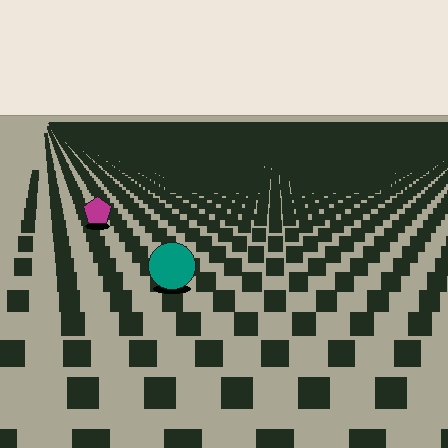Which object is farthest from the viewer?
The magenta pentagon is farthest from the viewer. It appears smaller and the ground texture around it is denser.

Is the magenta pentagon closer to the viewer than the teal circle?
No. The teal circle is closer — you can tell from the texture gradient: the ground texture is coarser near it.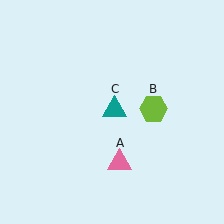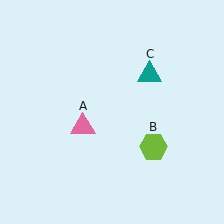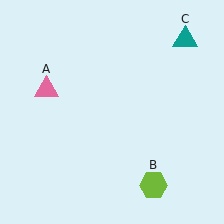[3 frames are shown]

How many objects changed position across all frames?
3 objects changed position: pink triangle (object A), lime hexagon (object B), teal triangle (object C).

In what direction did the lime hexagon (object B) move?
The lime hexagon (object B) moved down.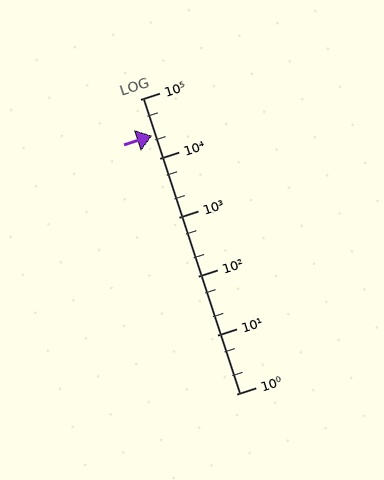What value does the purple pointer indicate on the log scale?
The pointer indicates approximately 24000.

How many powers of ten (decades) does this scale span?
The scale spans 5 decades, from 1 to 100000.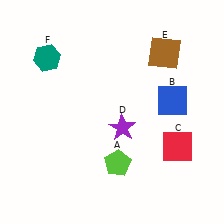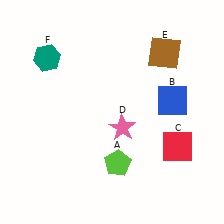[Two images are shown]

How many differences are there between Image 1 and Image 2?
There is 1 difference between the two images.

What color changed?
The star (D) changed from purple in Image 1 to pink in Image 2.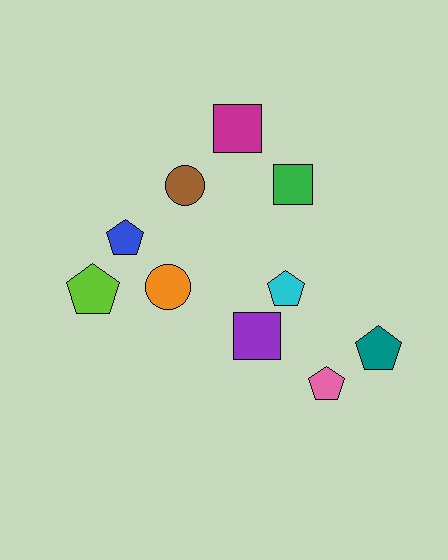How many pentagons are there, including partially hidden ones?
There are 5 pentagons.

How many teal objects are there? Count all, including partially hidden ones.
There is 1 teal object.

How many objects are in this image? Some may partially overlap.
There are 10 objects.